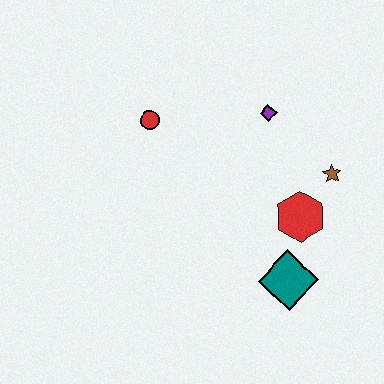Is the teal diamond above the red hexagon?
No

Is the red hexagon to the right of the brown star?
No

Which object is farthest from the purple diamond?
The teal diamond is farthest from the purple diamond.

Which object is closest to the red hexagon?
The brown star is closest to the red hexagon.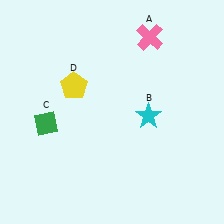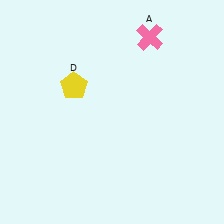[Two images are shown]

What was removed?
The green diamond (C), the cyan star (B) were removed in Image 2.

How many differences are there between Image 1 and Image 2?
There are 2 differences between the two images.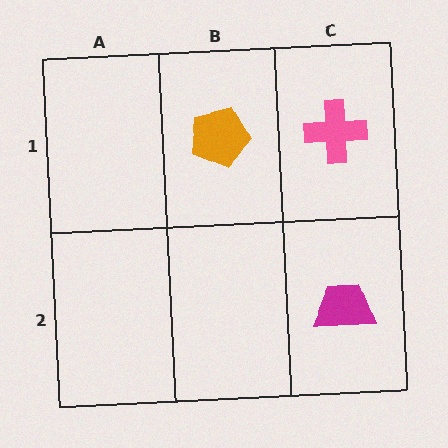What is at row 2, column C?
A magenta trapezoid.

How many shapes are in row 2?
1 shape.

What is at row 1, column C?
A pink cross.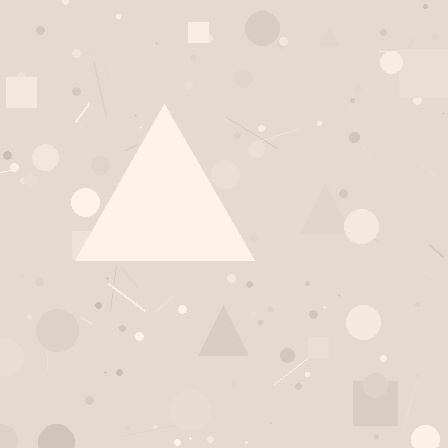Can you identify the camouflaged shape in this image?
The camouflaged shape is a triangle.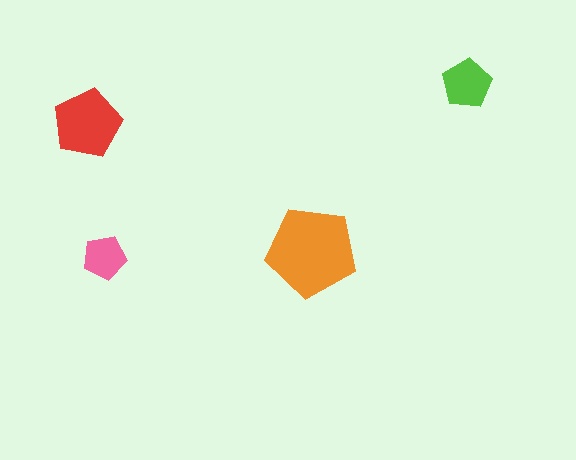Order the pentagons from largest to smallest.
the orange one, the red one, the lime one, the pink one.